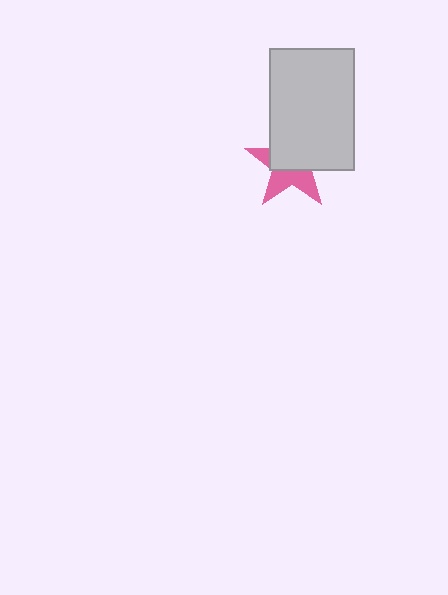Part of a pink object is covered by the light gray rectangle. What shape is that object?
It is a star.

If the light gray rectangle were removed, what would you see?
You would see the complete pink star.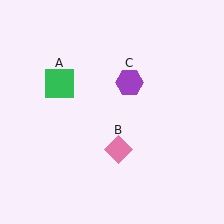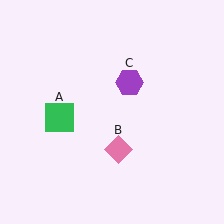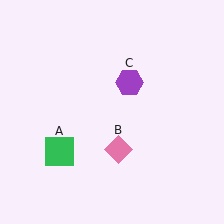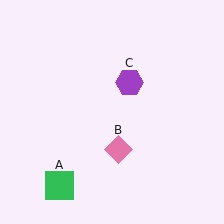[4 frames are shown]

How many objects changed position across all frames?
1 object changed position: green square (object A).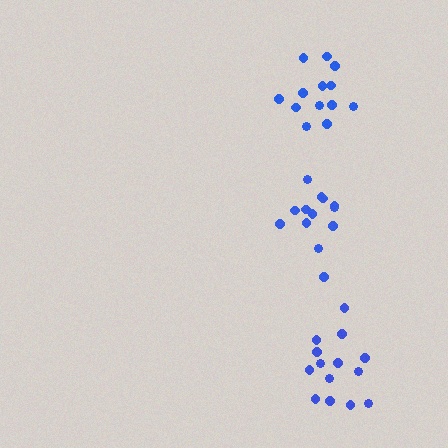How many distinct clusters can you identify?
There are 3 distinct clusters.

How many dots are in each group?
Group 1: 13 dots, Group 2: 13 dots, Group 3: 14 dots (40 total).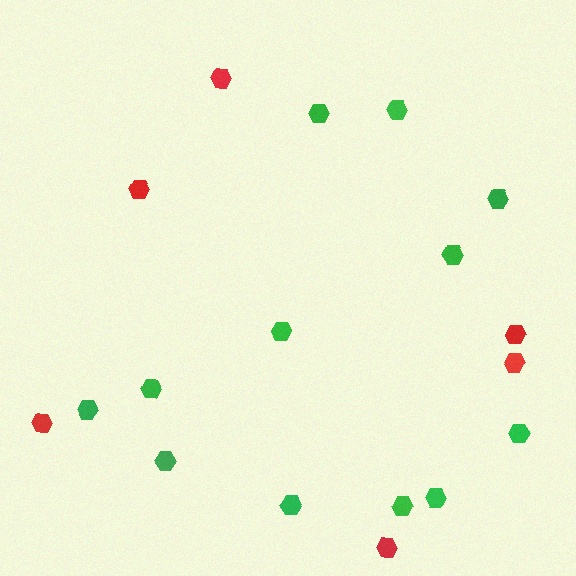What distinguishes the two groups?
There are 2 groups: one group of red hexagons (6) and one group of green hexagons (12).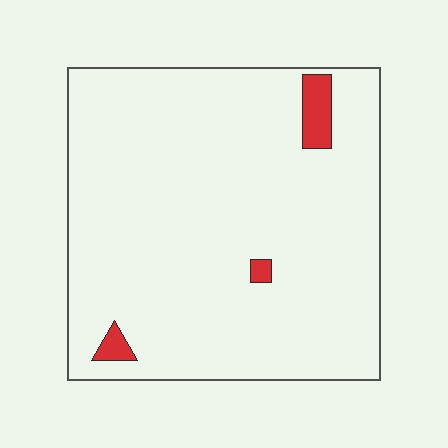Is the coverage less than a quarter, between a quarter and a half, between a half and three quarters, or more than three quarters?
Less than a quarter.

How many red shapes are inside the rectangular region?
3.